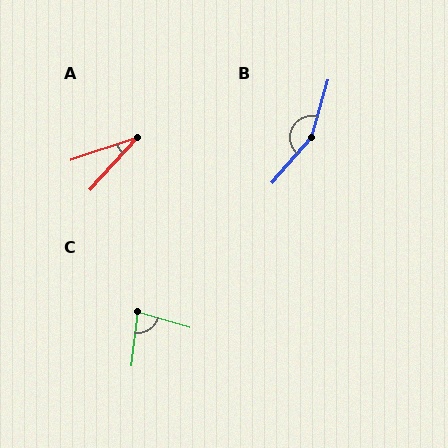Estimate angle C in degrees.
Approximately 81 degrees.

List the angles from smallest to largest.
A (29°), C (81°), B (155°).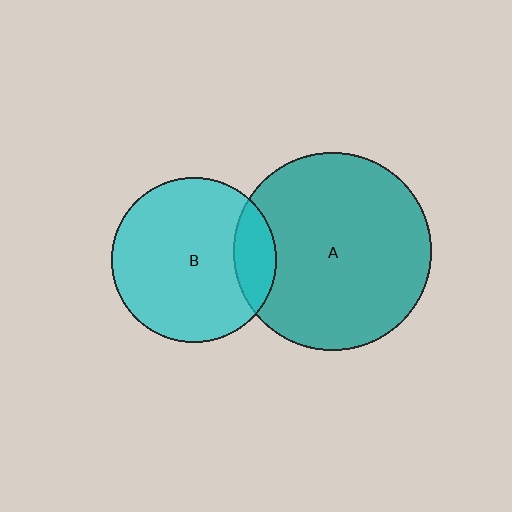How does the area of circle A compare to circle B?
Approximately 1.5 times.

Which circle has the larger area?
Circle A (teal).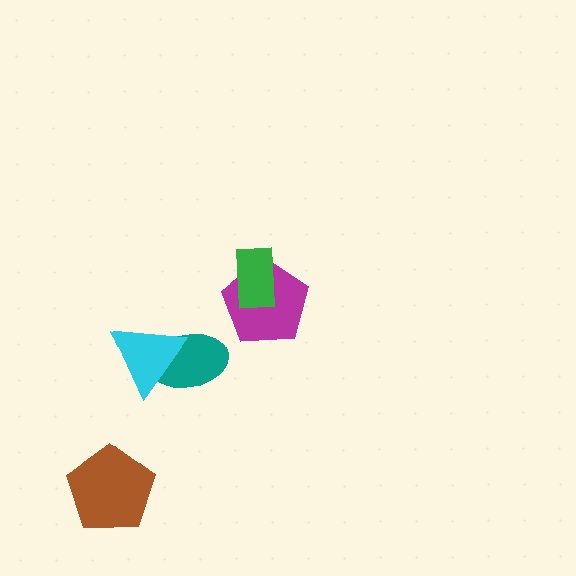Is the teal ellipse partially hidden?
Yes, it is partially covered by another shape.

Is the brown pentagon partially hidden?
No, no other shape covers it.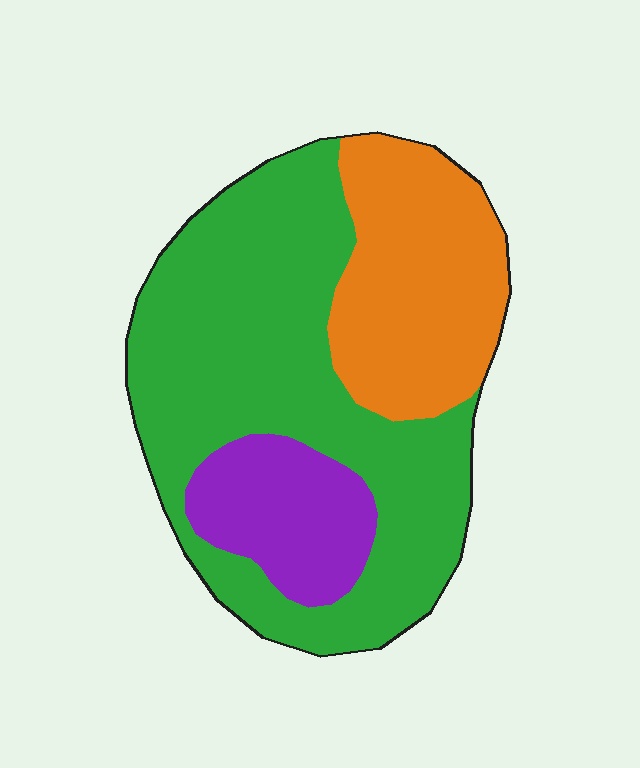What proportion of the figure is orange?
Orange takes up about one quarter (1/4) of the figure.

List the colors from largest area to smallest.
From largest to smallest: green, orange, purple.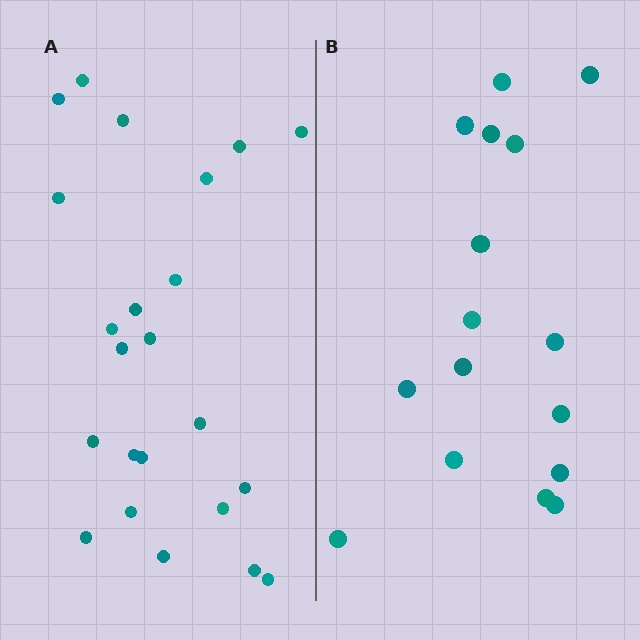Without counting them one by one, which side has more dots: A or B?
Region A (the left region) has more dots.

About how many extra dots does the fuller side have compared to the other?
Region A has roughly 8 or so more dots than region B.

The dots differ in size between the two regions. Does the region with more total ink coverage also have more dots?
No. Region B has more total ink coverage because its dots are larger, but region A actually contains more individual dots. Total area can be misleading — the number of items is what matters here.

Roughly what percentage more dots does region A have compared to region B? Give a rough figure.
About 45% more.